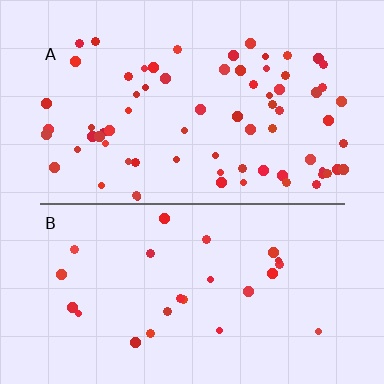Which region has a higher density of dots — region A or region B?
A (the top).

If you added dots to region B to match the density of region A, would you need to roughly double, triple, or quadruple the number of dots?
Approximately triple.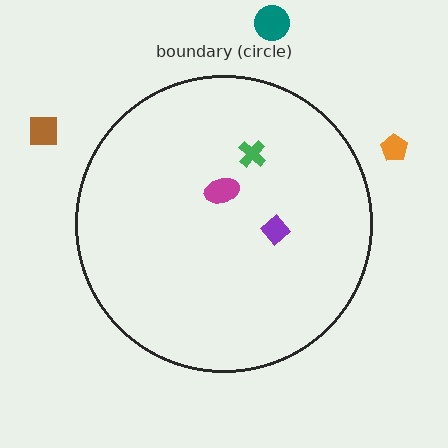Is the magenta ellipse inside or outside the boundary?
Inside.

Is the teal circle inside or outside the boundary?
Outside.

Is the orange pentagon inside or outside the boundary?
Outside.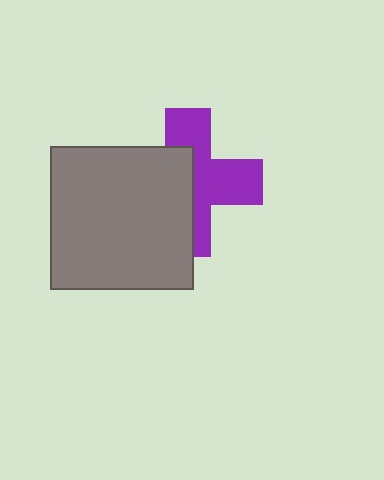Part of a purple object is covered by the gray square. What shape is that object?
It is a cross.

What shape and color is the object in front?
The object in front is a gray square.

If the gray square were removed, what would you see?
You would see the complete purple cross.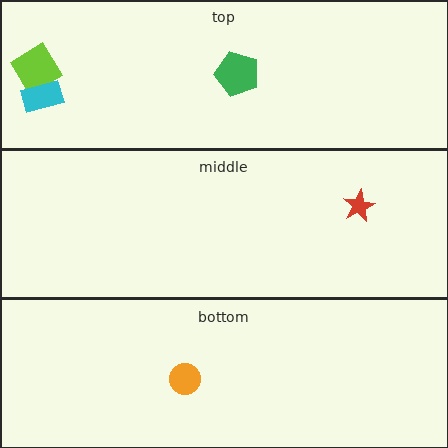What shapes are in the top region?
The lime diamond, the cyan rectangle, the green pentagon.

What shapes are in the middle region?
The red star.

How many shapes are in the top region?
3.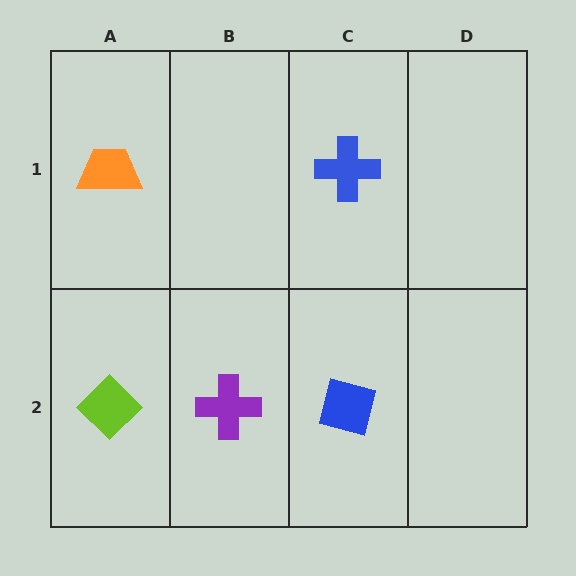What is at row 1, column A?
An orange trapezoid.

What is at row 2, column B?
A purple cross.